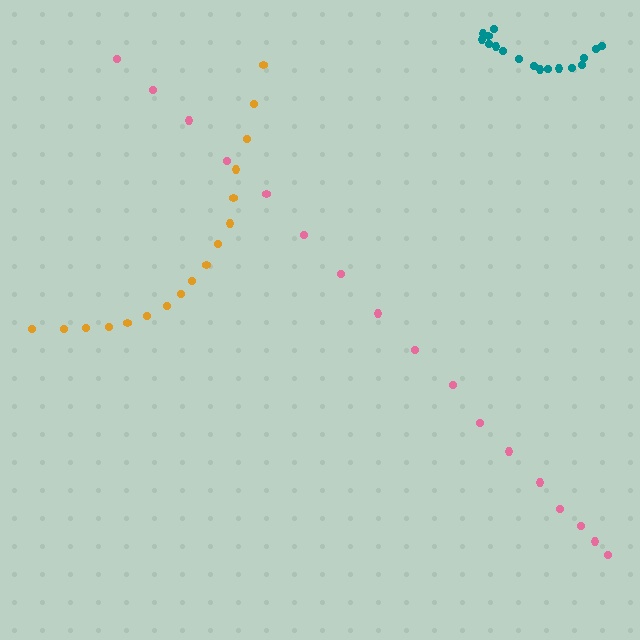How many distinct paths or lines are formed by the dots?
There are 3 distinct paths.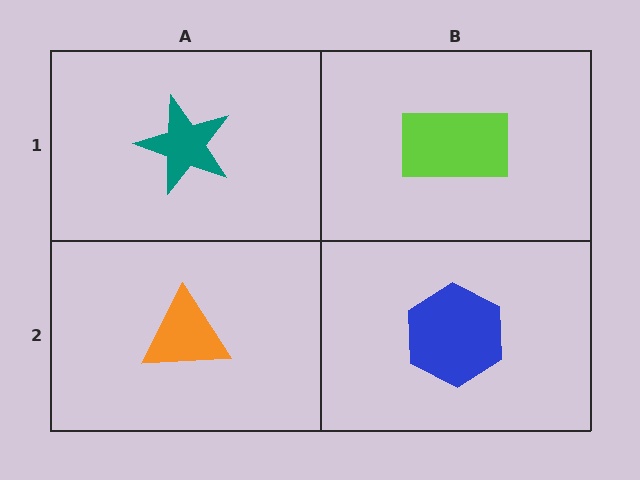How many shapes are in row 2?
2 shapes.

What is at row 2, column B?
A blue hexagon.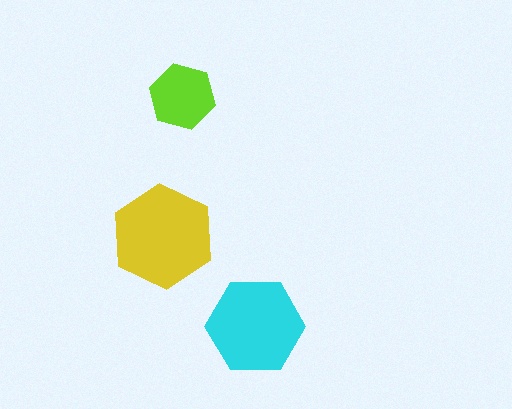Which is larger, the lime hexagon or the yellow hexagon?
The yellow one.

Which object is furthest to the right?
The cyan hexagon is rightmost.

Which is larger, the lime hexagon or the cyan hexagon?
The cyan one.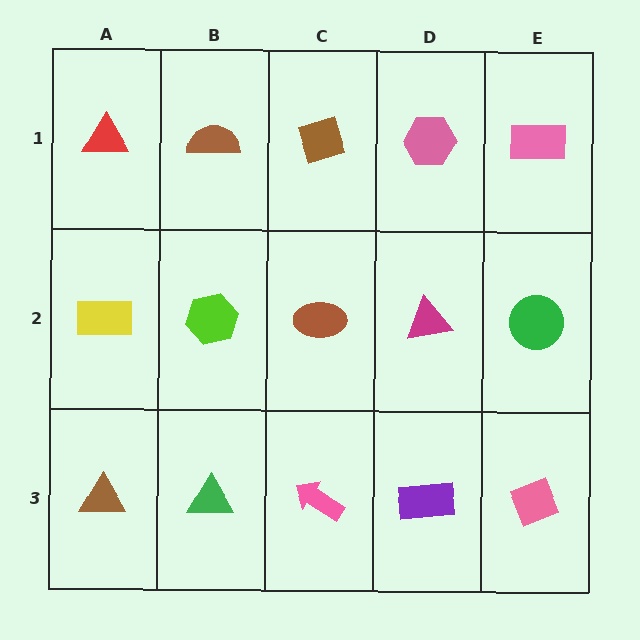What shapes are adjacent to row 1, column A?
A yellow rectangle (row 2, column A), a brown semicircle (row 1, column B).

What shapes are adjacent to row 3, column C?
A brown ellipse (row 2, column C), a green triangle (row 3, column B), a purple rectangle (row 3, column D).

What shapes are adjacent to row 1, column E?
A green circle (row 2, column E), a pink hexagon (row 1, column D).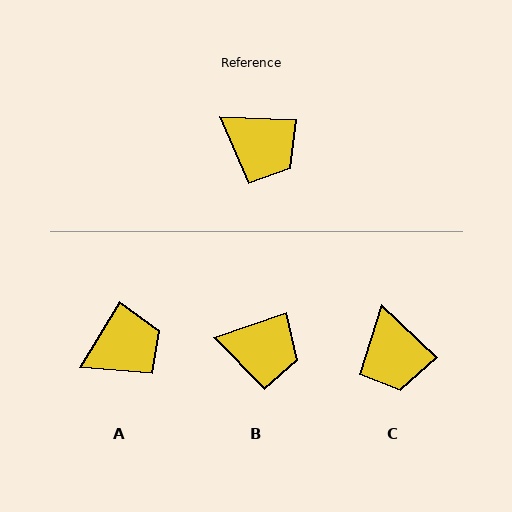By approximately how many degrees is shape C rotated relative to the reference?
Approximately 41 degrees clockwise.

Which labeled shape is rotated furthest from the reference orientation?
A, about 61 degrees away.